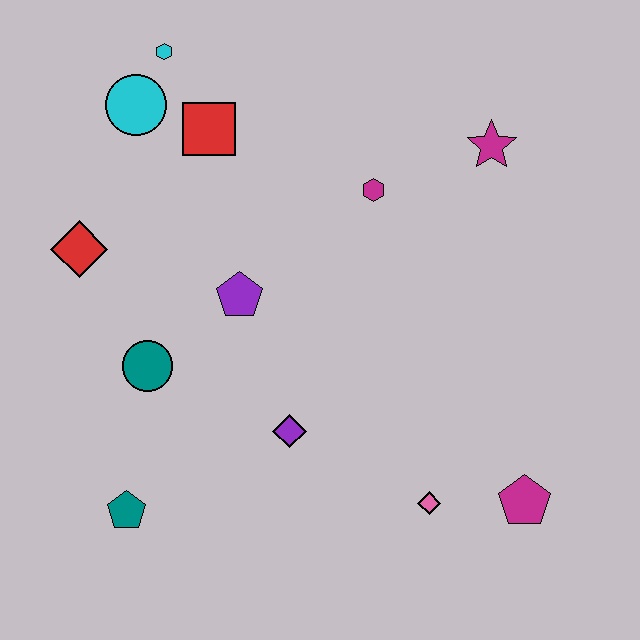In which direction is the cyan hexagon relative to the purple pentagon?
The cyan hexagon is above the purple pentagon.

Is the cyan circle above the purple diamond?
Yes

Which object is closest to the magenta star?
The magenta hexagon is closest to the magenta star.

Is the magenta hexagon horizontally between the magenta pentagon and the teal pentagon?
Yes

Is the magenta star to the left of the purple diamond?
No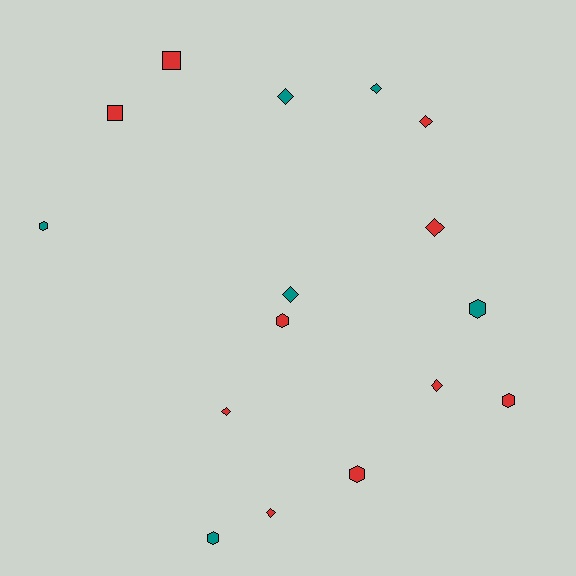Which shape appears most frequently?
Diamond, with 8 objects.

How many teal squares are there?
There are no teal squares.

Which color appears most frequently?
Red, with 10 objects.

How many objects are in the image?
There are 16 objects.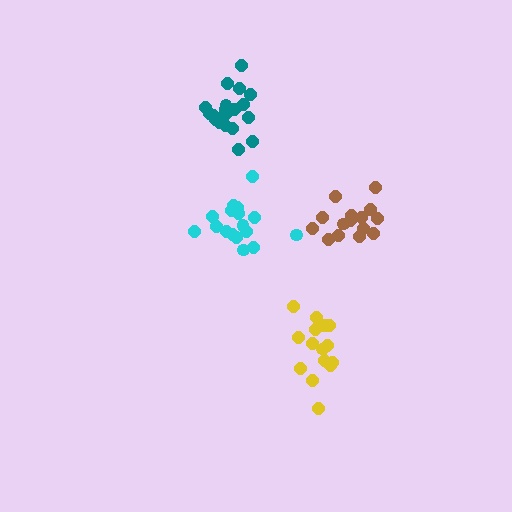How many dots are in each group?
Group 1: 17 dots, Group 2: 15 dots, Group 3: 20 dots, Group 4: 15 dots (67 total).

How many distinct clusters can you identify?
There are 4 distinct clusters.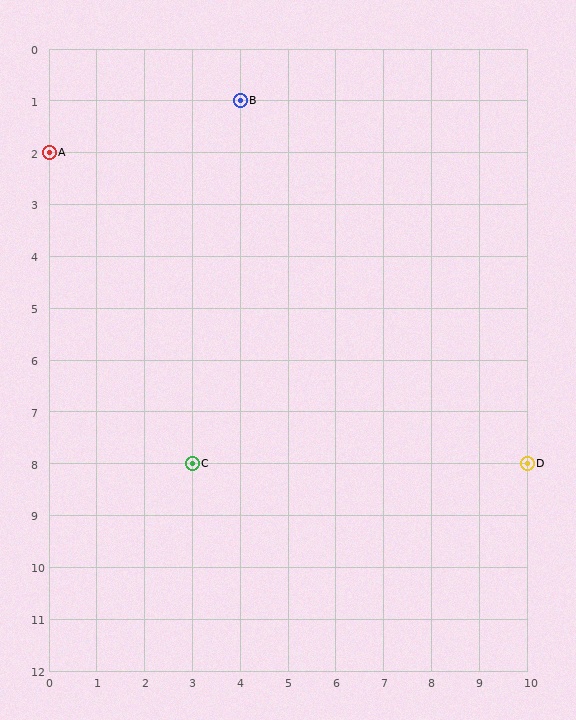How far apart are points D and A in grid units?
Points D and A are 10 columns and 6 rows apart (about 11.7 grid units diagonally).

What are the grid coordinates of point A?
Point A is at grid coordinates (0, 2).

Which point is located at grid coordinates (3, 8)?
Point C is at (3, 8).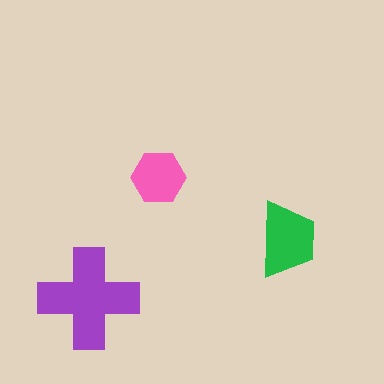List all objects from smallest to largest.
The pink hexagon, the green trapezoid, the purple cross.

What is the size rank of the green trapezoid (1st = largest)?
2nd.